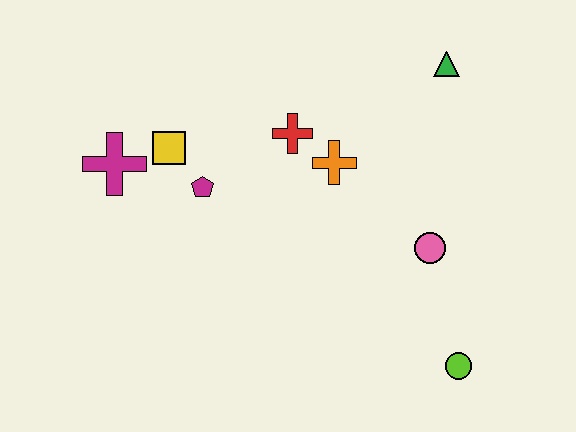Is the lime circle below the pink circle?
Yes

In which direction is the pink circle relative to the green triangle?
The pink circle is below the green triangle.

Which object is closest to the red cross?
The orange cross is closest to the red cross.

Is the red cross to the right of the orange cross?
No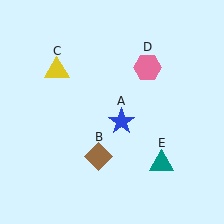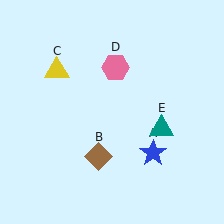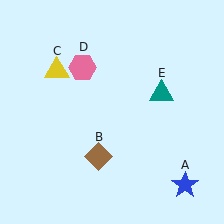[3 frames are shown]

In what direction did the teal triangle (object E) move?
The teal triangle (object E) moved up.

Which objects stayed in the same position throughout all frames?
Brown diamond (object B) and yellow triangle (object C) remained stationary.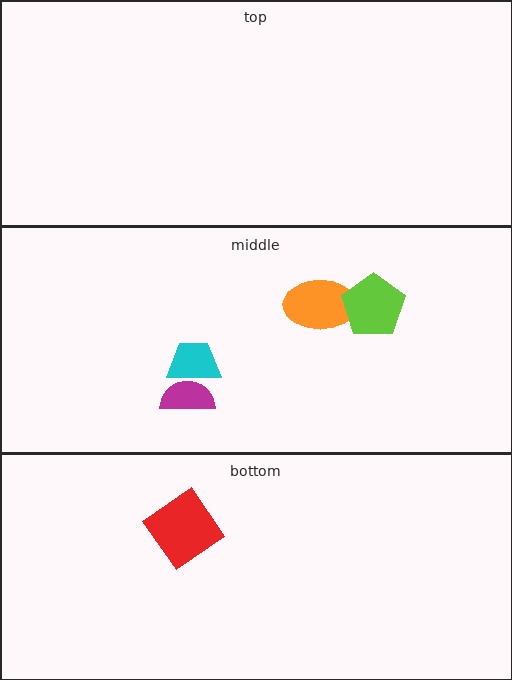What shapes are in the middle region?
The cyan trapezoid, the magenta semicircle, the orange ellipse, the lime pentagon.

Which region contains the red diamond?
The bottom region.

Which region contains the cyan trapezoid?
The middle region.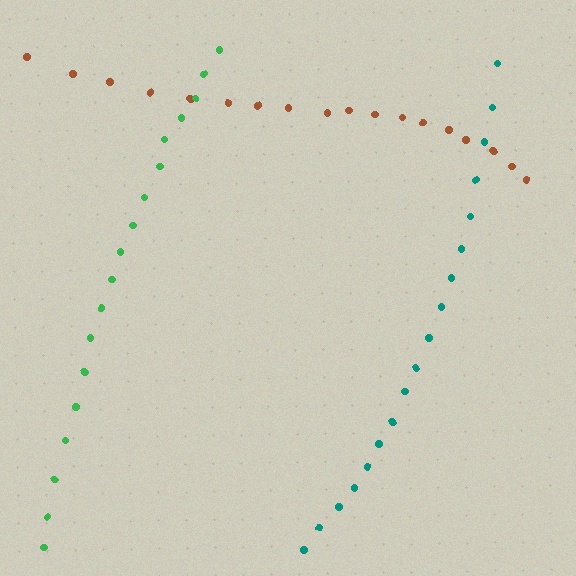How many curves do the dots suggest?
There are 3 distinct paths.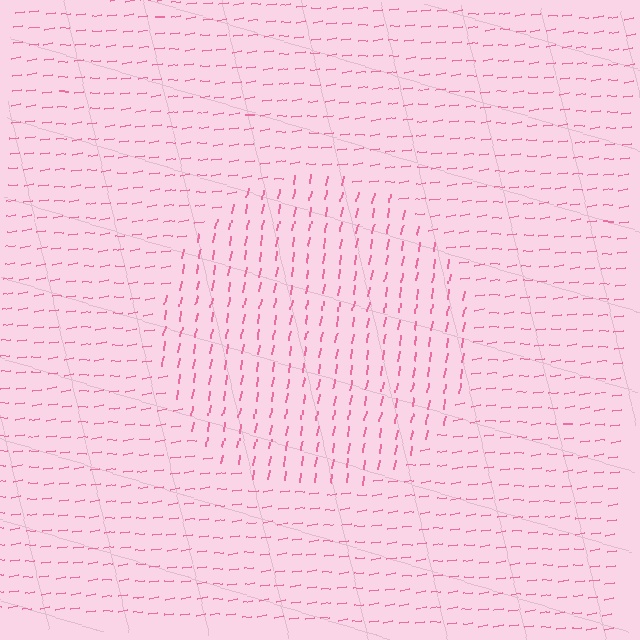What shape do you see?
I see a circle.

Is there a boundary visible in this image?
Yes, there is a texture boundary formed by a change in line orientation.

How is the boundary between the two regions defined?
The boundary is defined purely by a change in line orientation (approximately 73 degrees difference). All lines are the same color and thickness.